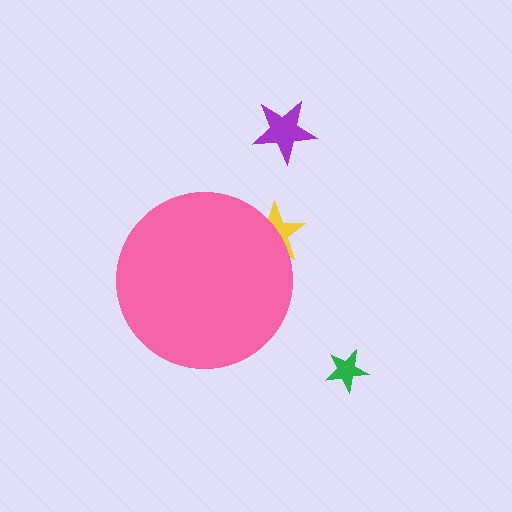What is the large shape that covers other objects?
A pink circle.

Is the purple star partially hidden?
No, the purple star is fully visible.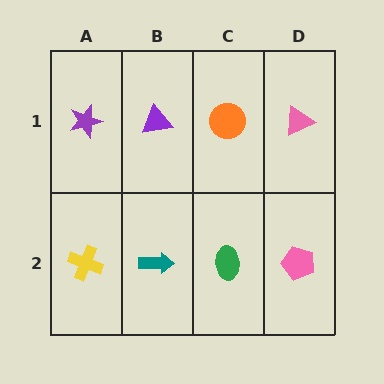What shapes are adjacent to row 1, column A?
A yellow cross (row 2, column A), a purple triangle (row 1, column B).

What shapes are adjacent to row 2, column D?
A pink triangle (row 1, column D), a green ellipse (row 2, column C).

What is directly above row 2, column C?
An orange circle.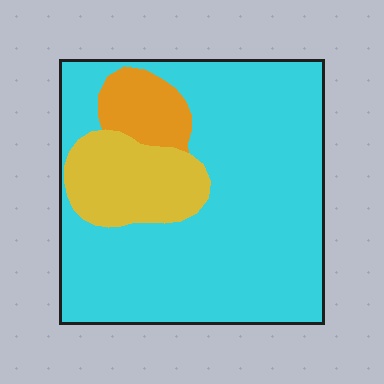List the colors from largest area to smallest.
From largest to smallest: cyan, yellow, orange.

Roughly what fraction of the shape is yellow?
Yellow takes up less than a sixth of the shape.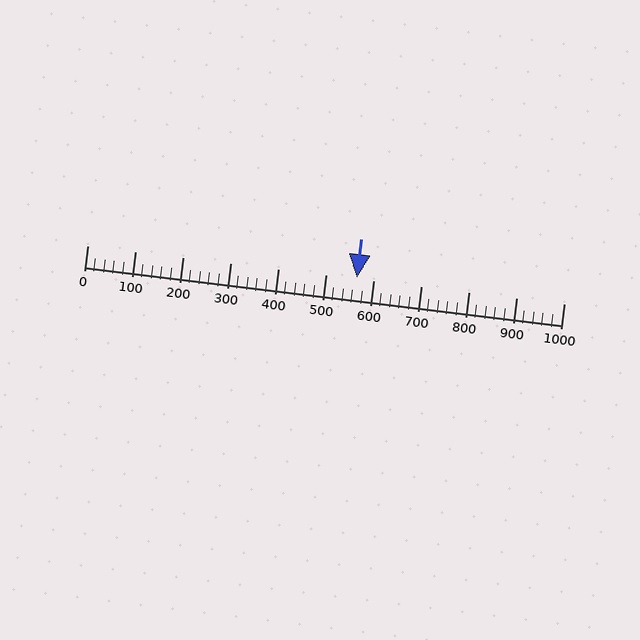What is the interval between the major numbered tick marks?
The major tick marks are spaced 100 units apart.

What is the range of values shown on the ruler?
The ruler shows values from 0 to 1000.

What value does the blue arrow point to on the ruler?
The blue arrow points to approximately 566.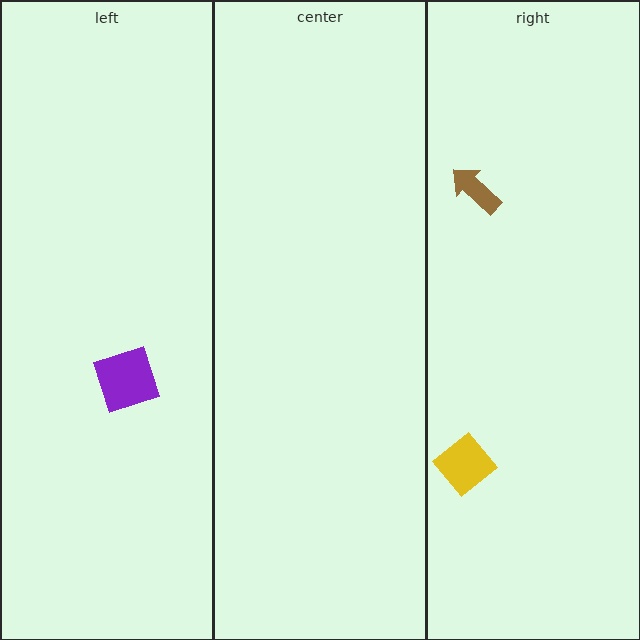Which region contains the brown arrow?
The right region.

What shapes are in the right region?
The yellow diamond, the brown arrow.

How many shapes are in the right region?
2.